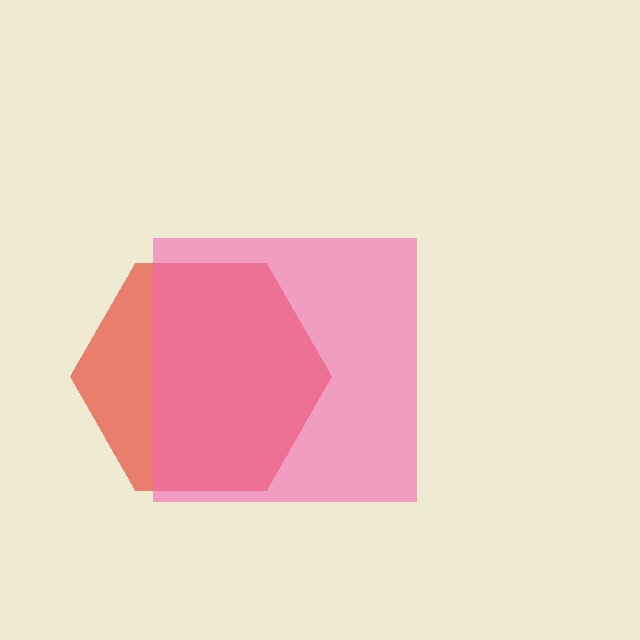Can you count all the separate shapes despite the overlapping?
Yes, there are 2 separate shapes.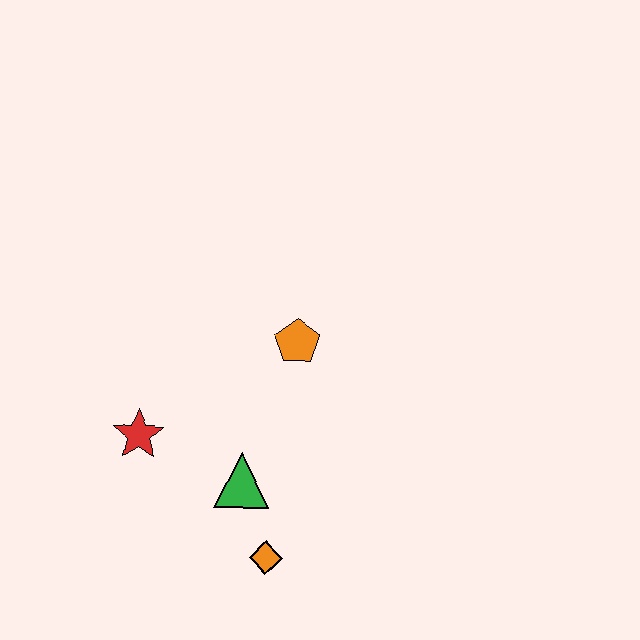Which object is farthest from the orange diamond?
The orange pentagon is farthest from the orange diamond.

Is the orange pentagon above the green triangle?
Yes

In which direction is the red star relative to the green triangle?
The red star is to the left of the green triangle.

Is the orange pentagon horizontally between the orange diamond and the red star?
No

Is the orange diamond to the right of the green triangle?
Yes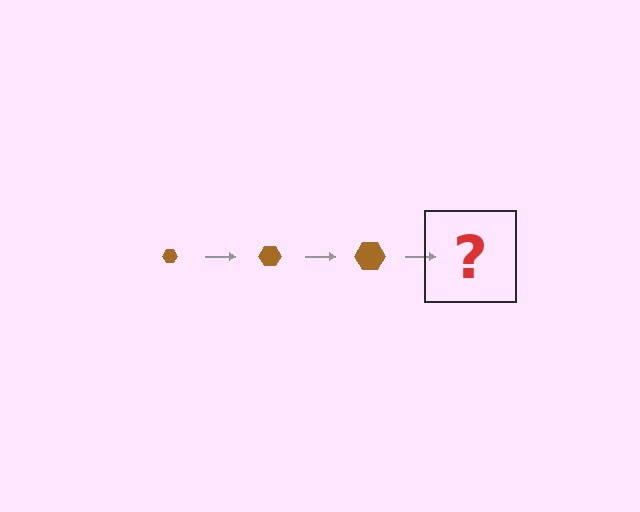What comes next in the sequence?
The next element should be a brown hexagon, larger than the previous one.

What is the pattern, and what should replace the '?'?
The pattern is that the hexagon gets progressively larger each step. The '?' should be a brown hexagon, larger than the previous one.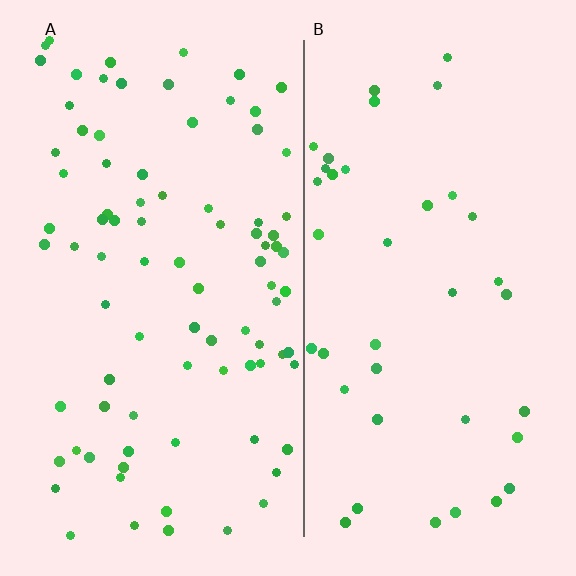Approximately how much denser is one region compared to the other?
Approximately 2.2× — region A over region B.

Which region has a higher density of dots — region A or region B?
A (the left).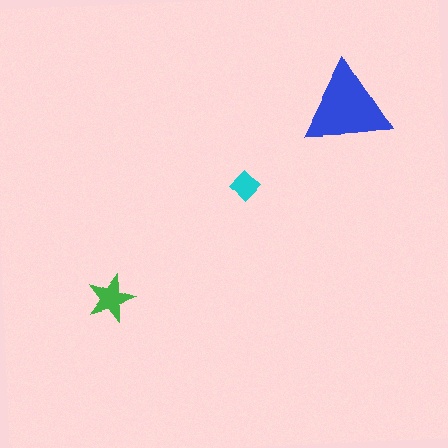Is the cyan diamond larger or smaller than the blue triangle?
Smaller.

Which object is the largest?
The blue triangle.